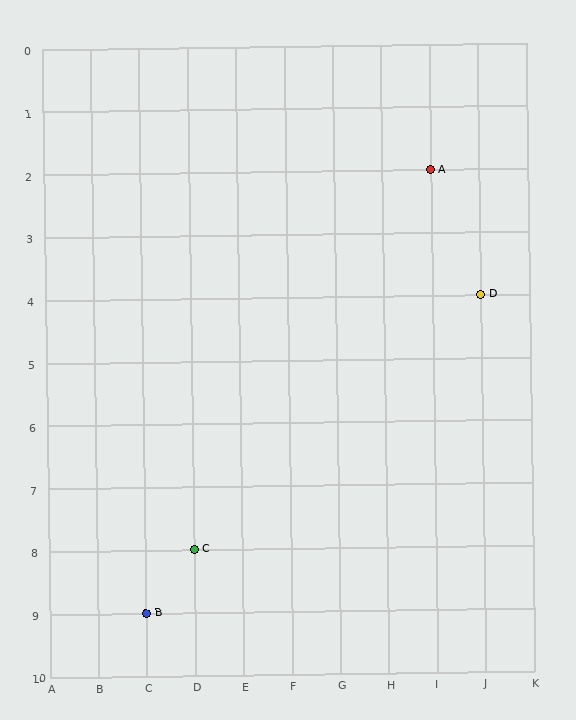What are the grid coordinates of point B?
Point B is at grid coordinates (C, 9).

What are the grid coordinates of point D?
Point D is at grid coordinates (J, 4).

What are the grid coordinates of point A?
Point A is at grid coordinates (I, 2).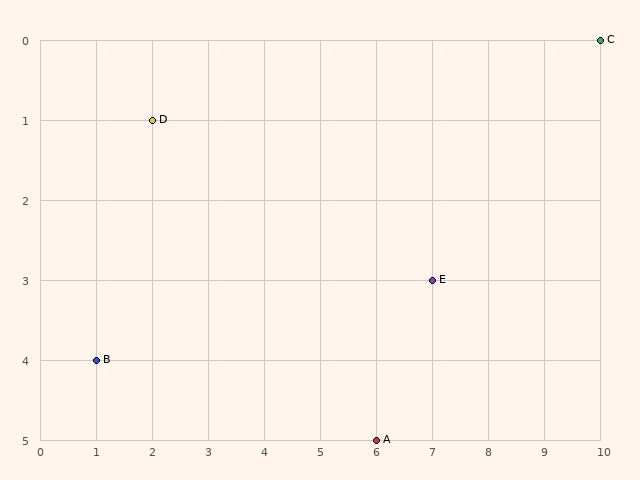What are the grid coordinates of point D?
Point D is at grid coordinates (2, 1).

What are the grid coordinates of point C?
Point C is at grid coordinates (10, 0).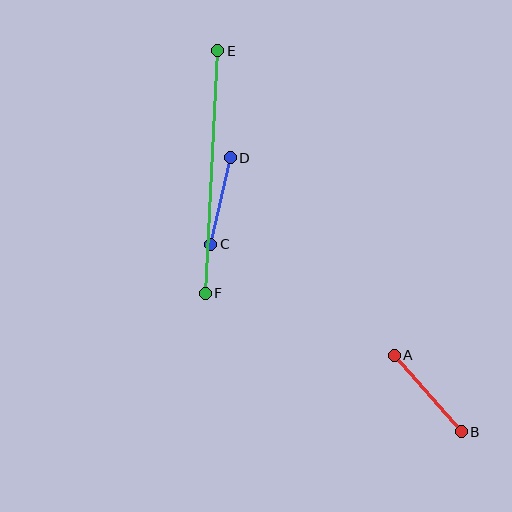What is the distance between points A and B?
The distance is approximately 101 pixels.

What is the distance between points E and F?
The distance is approximately 243 pixels.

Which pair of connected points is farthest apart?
Points E and F are farthest apart.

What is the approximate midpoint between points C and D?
The midpoint is at approximately (221, 201) pixels.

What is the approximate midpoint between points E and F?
The midpoint is at approximately (212, 172) pixels.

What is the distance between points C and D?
The distance is approximately 89 pixels.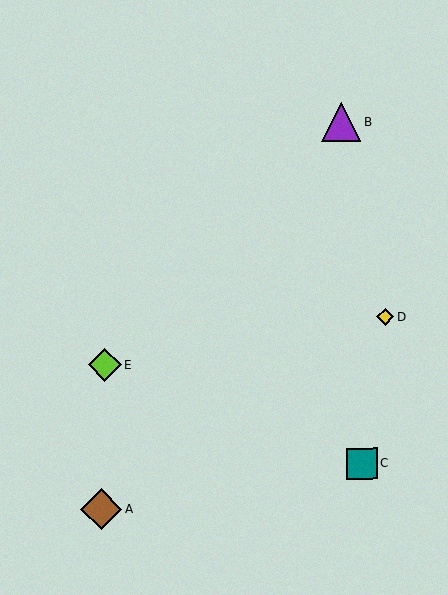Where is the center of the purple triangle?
The center of the purple triangle is at (342, 122).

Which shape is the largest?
The brown diamond (labeled A) is the largest.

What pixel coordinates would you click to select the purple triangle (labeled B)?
Click at (342, 122) to select the purple triangle B.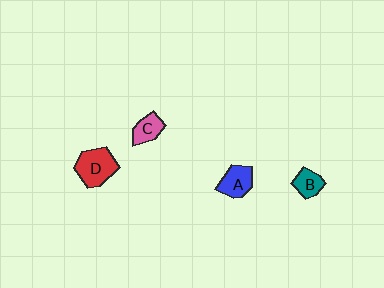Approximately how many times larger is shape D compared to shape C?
Approximately 1.7 times.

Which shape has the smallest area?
Shape B (teal).